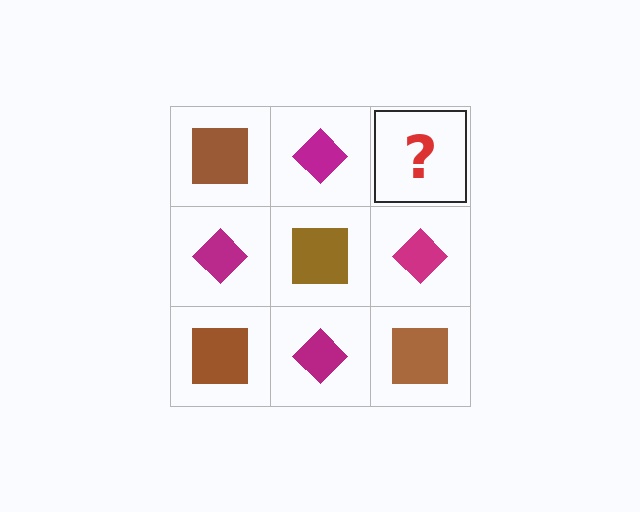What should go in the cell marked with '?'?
The missing cell should contain a brown square.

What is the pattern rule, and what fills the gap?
The rule is that it alternates brown square and magenta diamond in a checkerboard pattern. The gap should be filled with a brown square.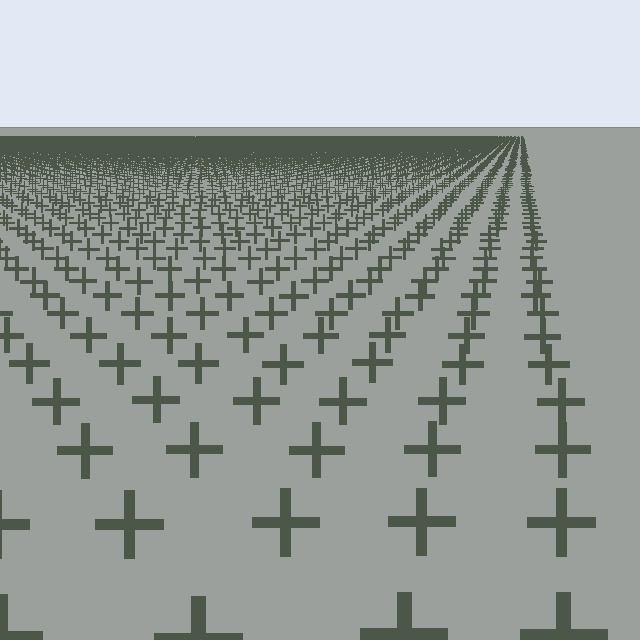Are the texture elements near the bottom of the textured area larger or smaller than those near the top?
Larger. Near the bottom, elements are closer to the viewer and appear at a bigger on-screen size.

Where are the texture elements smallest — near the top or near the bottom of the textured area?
Near the top.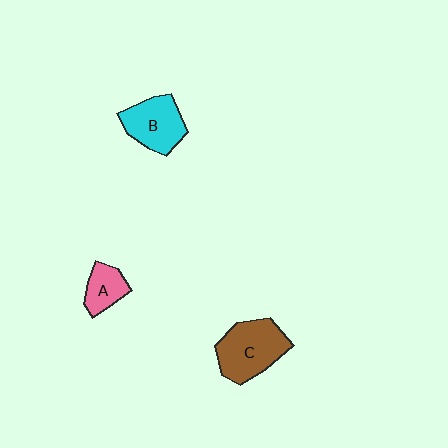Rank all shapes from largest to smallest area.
From largest to smallest: C (brown), B (cyan), A (pink).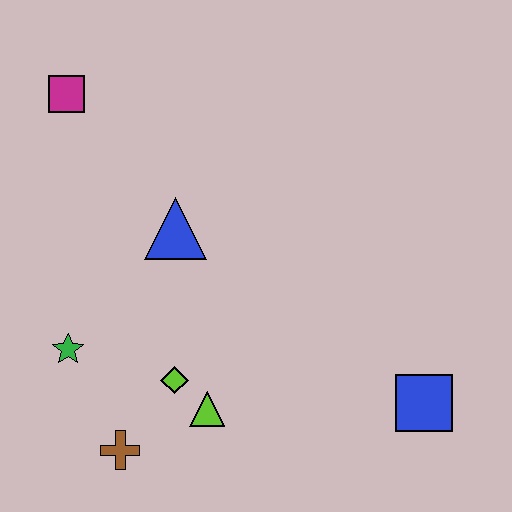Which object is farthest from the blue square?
The magenta square is farthest from the blue square.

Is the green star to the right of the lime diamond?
No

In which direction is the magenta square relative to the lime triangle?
The magenta square is above the lime triangle.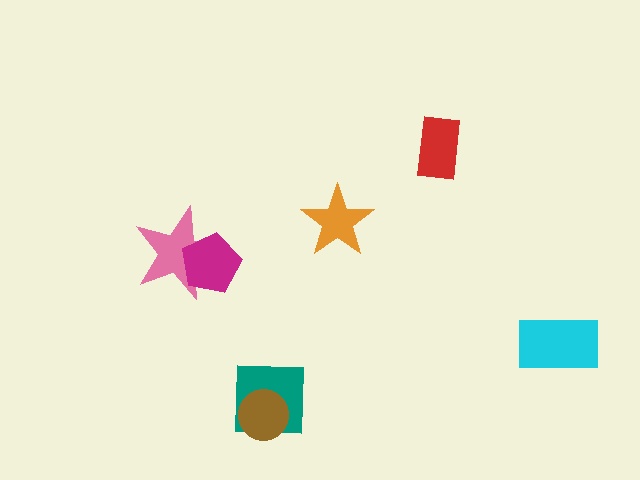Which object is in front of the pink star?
The magenta pentagon is in front of the pink star.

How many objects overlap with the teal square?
1 object overlaps with the teal square.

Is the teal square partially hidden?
Yes, it is partially covered by another shape.